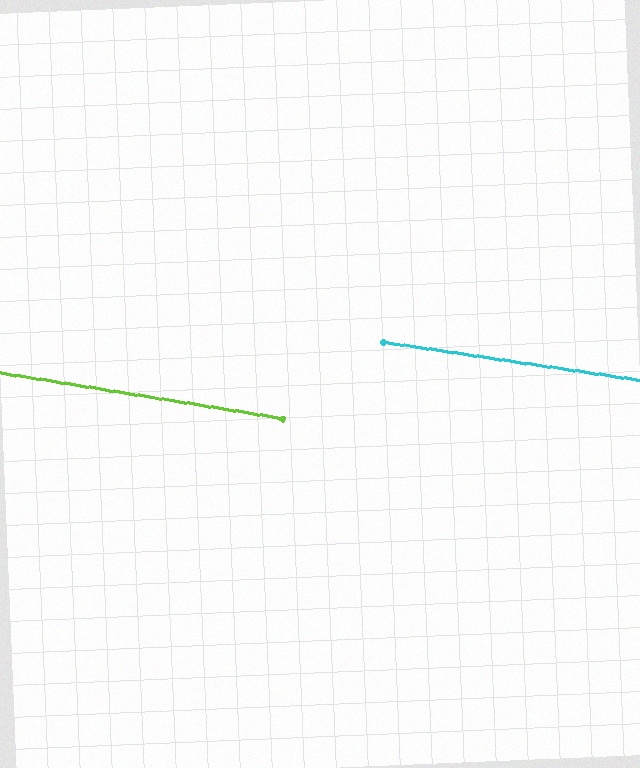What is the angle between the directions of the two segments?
Approximately 1 degree.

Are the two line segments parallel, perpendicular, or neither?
Parallel — their directions differ by only 0.7°.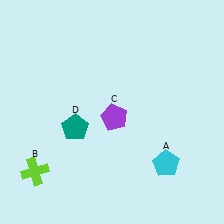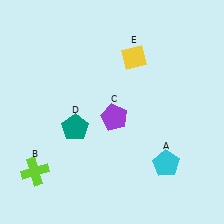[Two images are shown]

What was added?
A yellow diamond (E) was added in Image 2.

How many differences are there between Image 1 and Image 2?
There is 1 difference between the two images.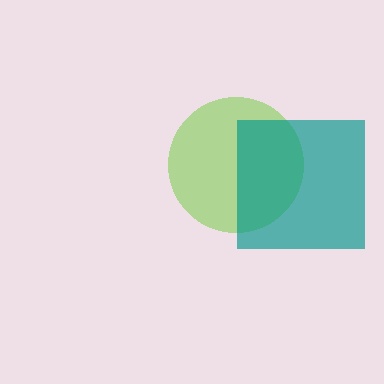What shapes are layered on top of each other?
The layered shapes are: a lime circle, a teal square.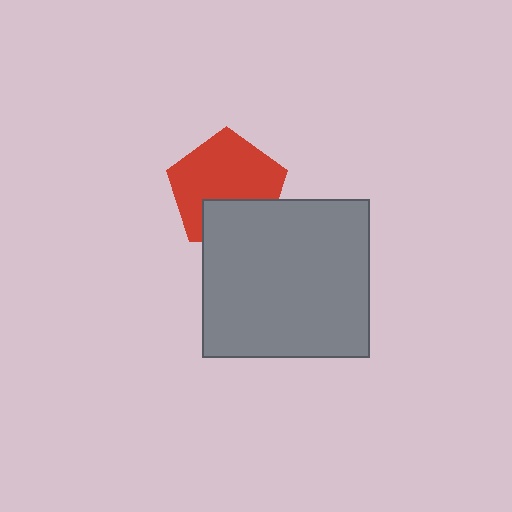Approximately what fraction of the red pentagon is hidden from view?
Roughly 30% of the red pentagon is hidden behind the gray rectangle.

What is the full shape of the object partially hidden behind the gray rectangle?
The partially hidden object is a red pentagon.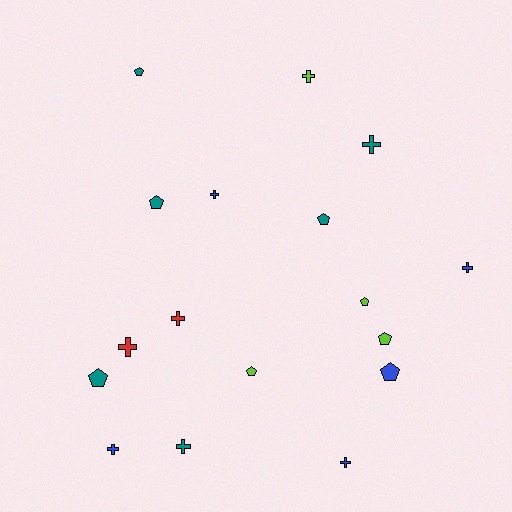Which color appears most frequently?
Teal, with 6 objects.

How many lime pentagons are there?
There are 3 lime pentagons.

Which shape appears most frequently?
Cross, with 9 objects.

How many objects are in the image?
There are 17 objects.